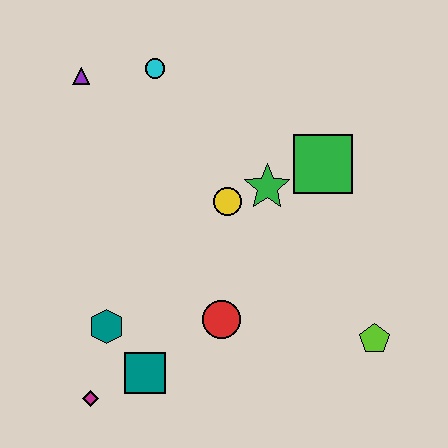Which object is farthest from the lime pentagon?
The purple triangle is farthest from the lime pentagon.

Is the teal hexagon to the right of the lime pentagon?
No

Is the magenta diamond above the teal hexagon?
No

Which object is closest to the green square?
The green star is closest to the green square.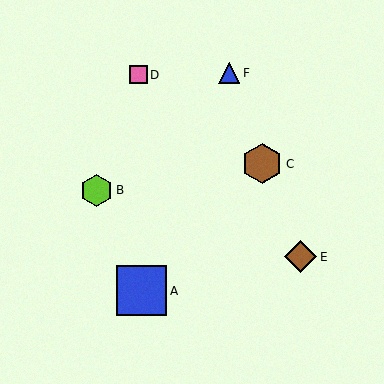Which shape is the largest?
The blue square (labeled A) is the largest.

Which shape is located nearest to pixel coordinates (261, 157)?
The brown hexagon (labeled C) at (262, 164) is nearest to that location.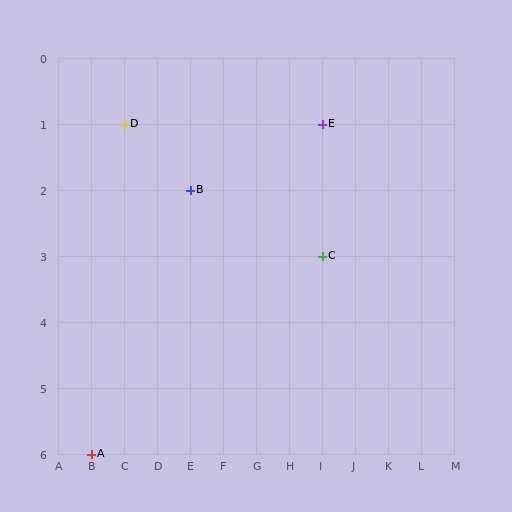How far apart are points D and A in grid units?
Points D and A are 1 column and 5 rows apart (about 5.1 grid units diagonally).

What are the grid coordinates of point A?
Point A is at grid coordinates (B, 6).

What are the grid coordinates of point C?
Point C is at grid coordinates (I, 3).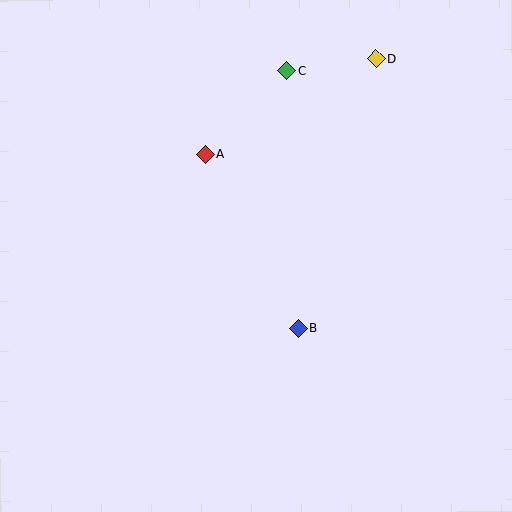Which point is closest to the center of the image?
Point B at (299, 328) is closest to the center.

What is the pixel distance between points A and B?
The distance between A and B is 197 pixels.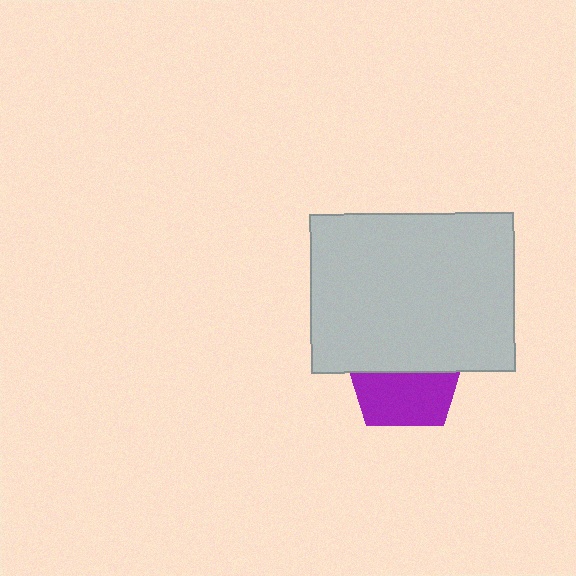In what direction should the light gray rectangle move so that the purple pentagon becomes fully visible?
The light gray rectangle should move up. That is the shortest direction to clear the overlap and leave the purple pentagon fully visible.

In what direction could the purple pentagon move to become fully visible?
The purple pentagon could move down. That would shift it out from behind the light gray rectangle entirely.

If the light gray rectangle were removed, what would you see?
You would see the complete purple pentagon.